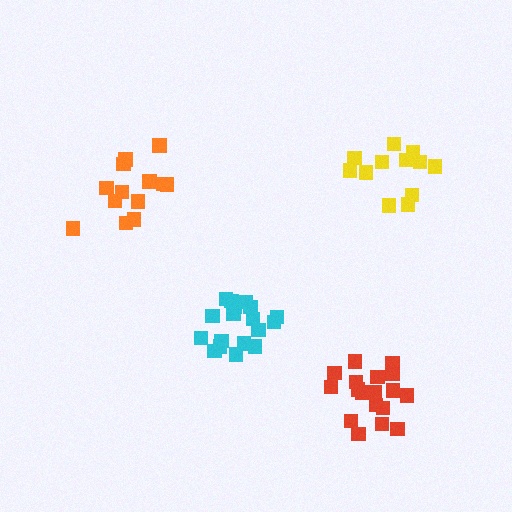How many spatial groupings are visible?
There are 4 spatial groupings.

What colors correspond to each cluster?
The clusters are colored: red, cyan, orange, yellow.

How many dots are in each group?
Group 1: 18 dots, Group 2: 18 dots, Group 3: 13 dots, Group 4: 13 dots (62 total).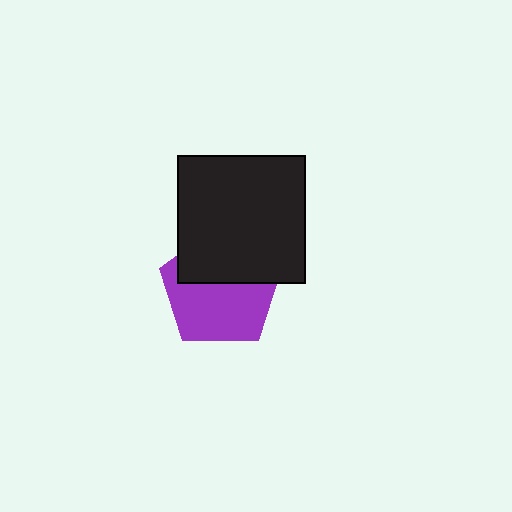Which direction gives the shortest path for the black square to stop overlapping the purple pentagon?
Moving up gives the shortest separation.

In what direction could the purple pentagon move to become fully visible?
The purple pentagon could move down. That would shift it out from behind the black square entirely.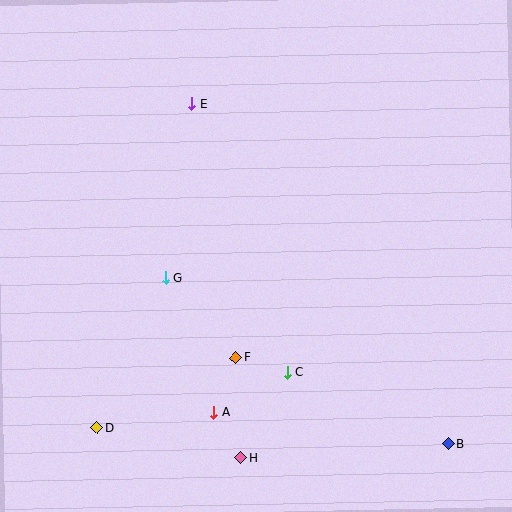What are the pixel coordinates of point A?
Point A is at (214, 412).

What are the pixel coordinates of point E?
Point E is at (192, 104).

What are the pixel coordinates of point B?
Point B is at (448, 444).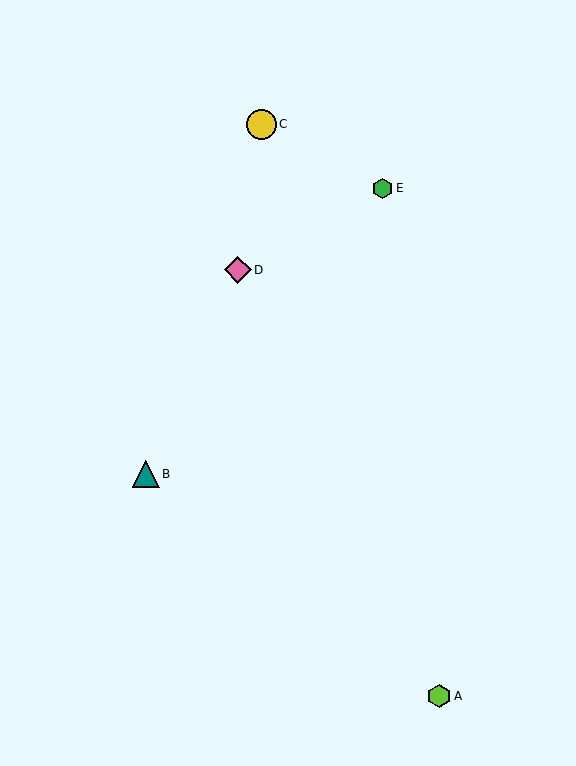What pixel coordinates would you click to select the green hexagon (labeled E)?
Click at (383, 189) to select the green hexagon E.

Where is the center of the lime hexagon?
The center of the lime hexagon is at (439, 696).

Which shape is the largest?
The yellow circle (labeled C) is the largest.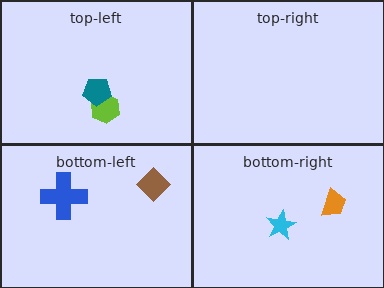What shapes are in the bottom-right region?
The orange trapezoid, the cyan star.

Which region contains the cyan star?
The bottom-right region.